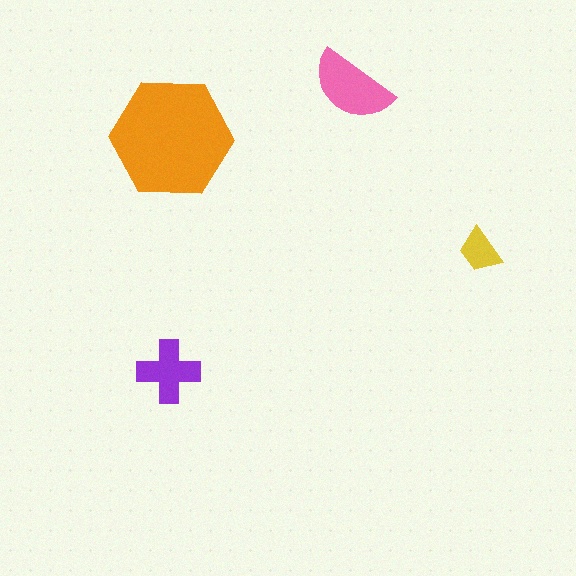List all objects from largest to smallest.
The orange hexagon, the pink semicircle, the purple cross, the yellow trapezoid.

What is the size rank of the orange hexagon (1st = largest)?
1st.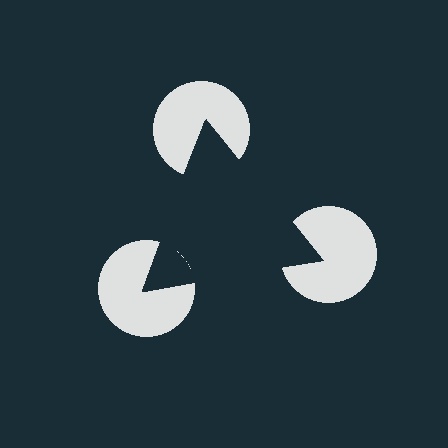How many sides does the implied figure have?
3 sides.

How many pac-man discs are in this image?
There are 3 — one at each vertex of the illusory triangle.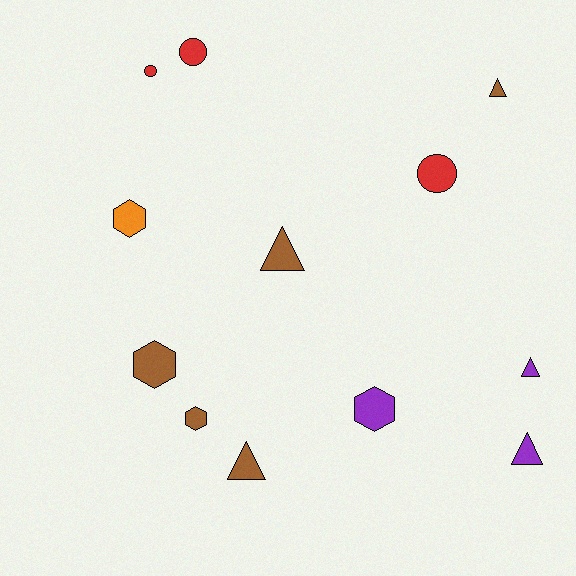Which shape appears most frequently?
Triangle, with 5 objects.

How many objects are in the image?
There are 12 objects.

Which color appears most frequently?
Brown, with 5 objects.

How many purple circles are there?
There are no purple circles.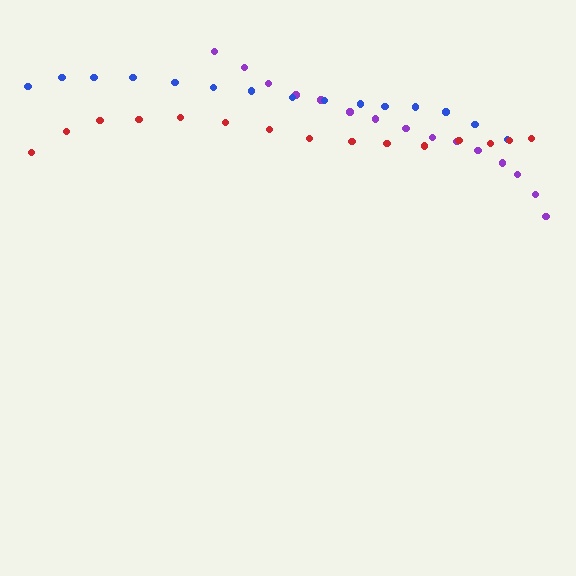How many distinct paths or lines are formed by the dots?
There are 3 distinct paths.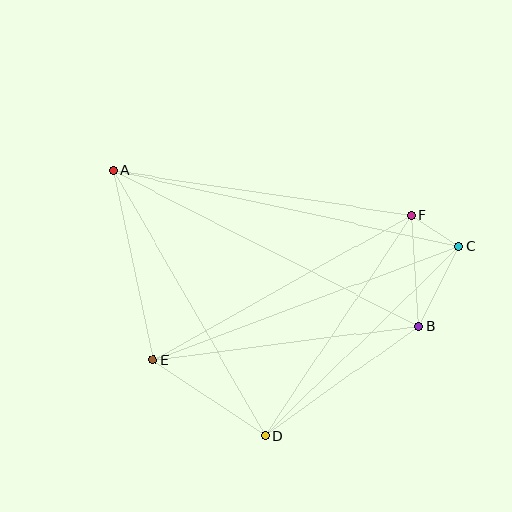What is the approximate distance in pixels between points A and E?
The distance between A and E is approximately 193 pixels.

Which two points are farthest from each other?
Points A and C are farthest from each other.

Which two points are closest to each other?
Points C and F are closest to each other.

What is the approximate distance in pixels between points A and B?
The distance between A and B is approximately 342 pixels.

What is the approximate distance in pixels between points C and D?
The distance between C and D is approximately 271 pixels.